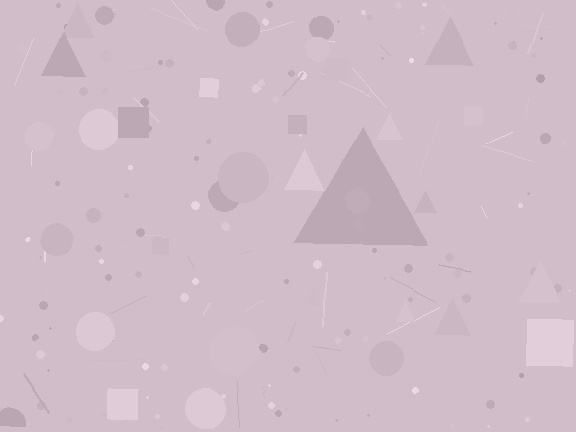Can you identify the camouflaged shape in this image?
The camouflaged shape is a triangle.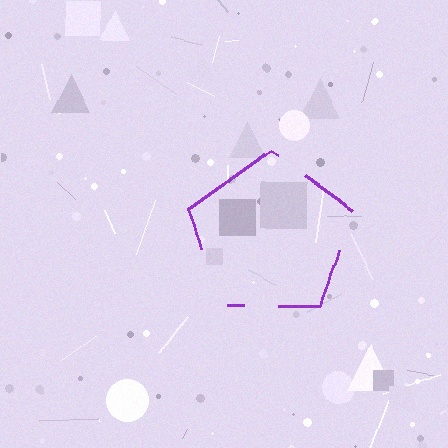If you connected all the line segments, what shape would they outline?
They would outline a pentagon.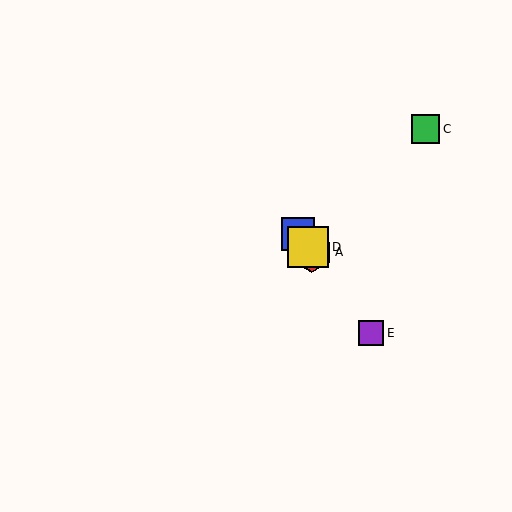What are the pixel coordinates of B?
Object B is at (298, 234).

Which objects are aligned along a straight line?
Objects A, B, D, E are aligned along a straight line.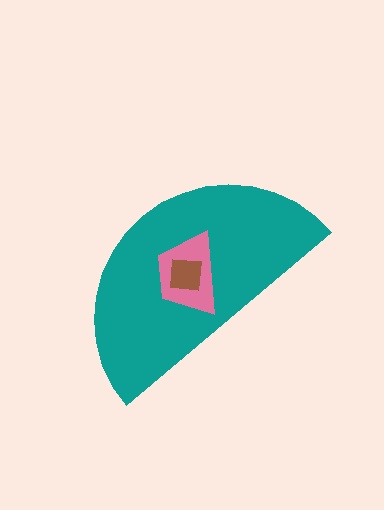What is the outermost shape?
The teal semicircle.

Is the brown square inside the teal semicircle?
Yes.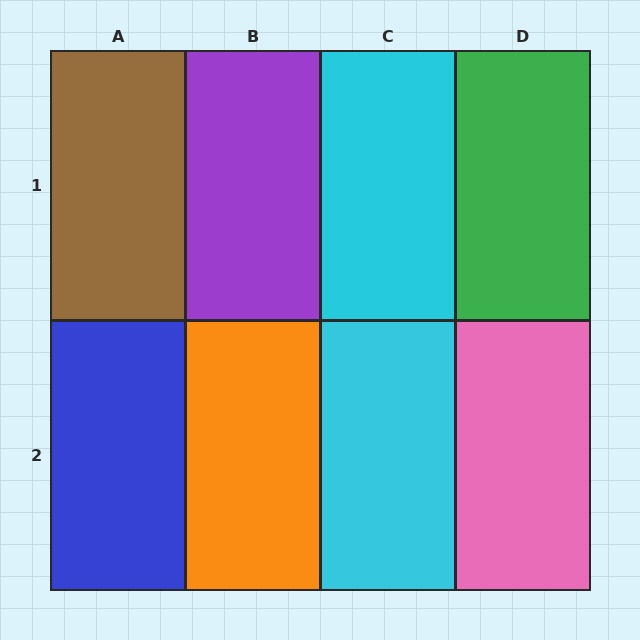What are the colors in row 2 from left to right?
Blue, orange, cyan, pink.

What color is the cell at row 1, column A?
Brown.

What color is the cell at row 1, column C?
Cyan.